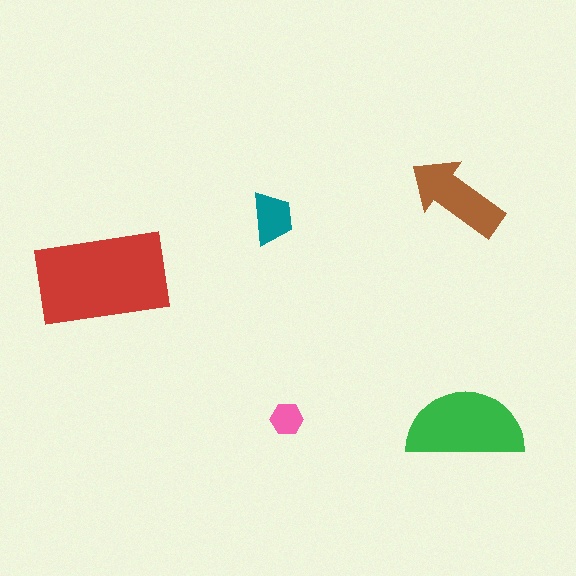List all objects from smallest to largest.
The pink hexagon, the teal trapezoid, the brown arrow, the green semicircle, the red rectangle.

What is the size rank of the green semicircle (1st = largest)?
2nd.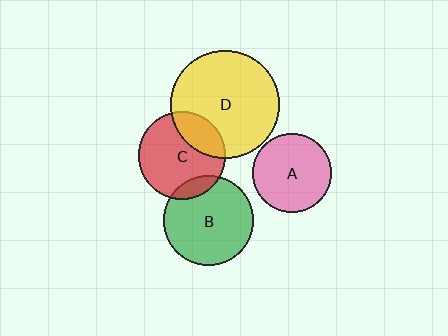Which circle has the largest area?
Circle D (yellow).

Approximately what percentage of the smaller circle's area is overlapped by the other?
Approximately 25%.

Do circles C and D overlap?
Yes.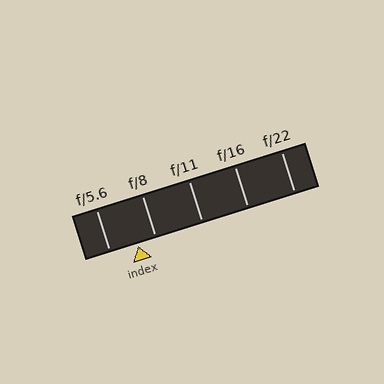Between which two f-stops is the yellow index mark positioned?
The index mark is between f/5.6 and f/8.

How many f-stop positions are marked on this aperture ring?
There are 5 f-stop positions marked.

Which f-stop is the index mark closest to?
The index mark is closest to f/8.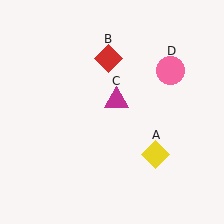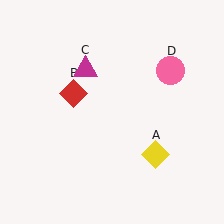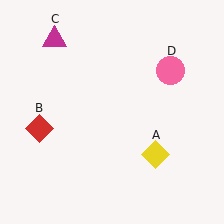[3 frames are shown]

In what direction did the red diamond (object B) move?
The red diamond (object B) moved down and to the left.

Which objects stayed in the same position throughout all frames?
Yellow diamond (object A) and pink circle (object D) remained stationary.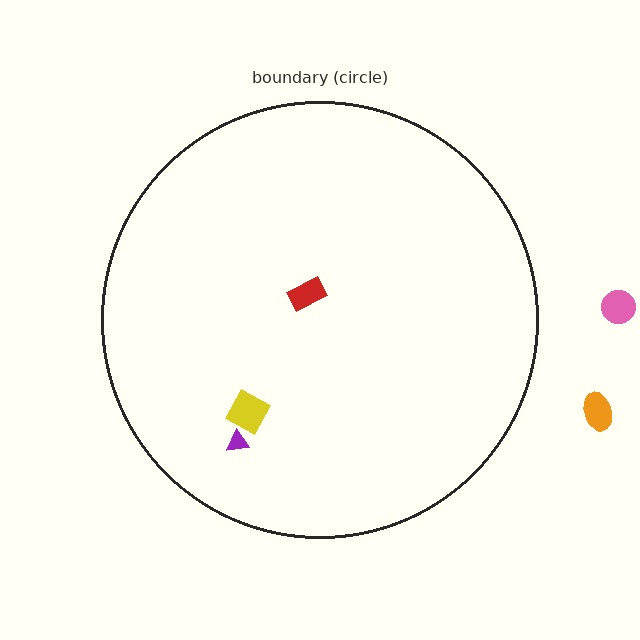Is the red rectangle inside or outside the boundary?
Inside.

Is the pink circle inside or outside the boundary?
Outside.